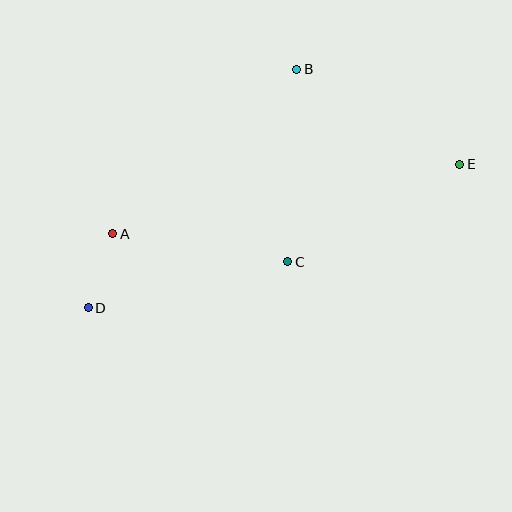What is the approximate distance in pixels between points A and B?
The distance between A and B is approximately 246 pixels.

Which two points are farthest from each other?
Points D and E are farthest from each other.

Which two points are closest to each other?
Points A and D are closest to each other.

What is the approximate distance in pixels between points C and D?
The distance between C and D is approximately 204 pixels.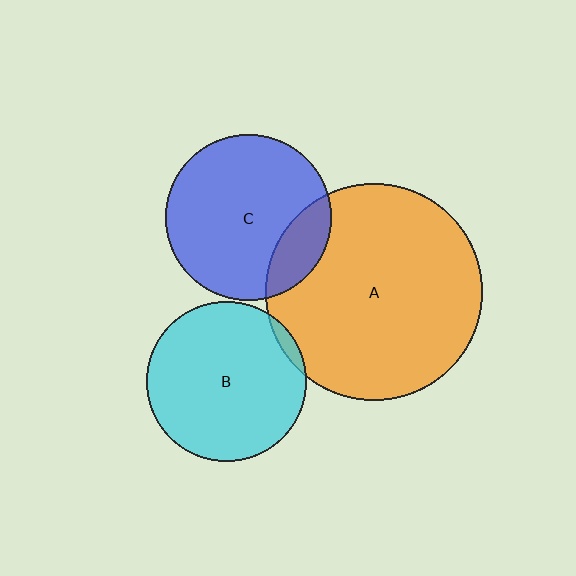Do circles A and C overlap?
Yes.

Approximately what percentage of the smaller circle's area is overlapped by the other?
Approximately 20%.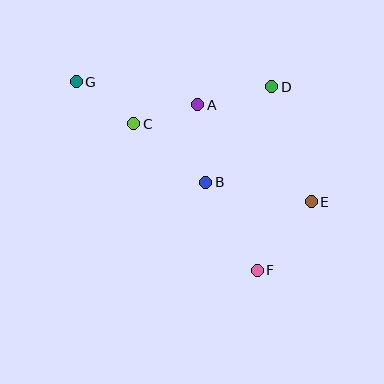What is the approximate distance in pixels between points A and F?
The distance between A and F is approximately 175 pixels.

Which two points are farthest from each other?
Points E and G are farthest from each other.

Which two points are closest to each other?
Points A and C are closest to each other.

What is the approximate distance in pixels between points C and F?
The distance between C and F is approximately 192 pixels.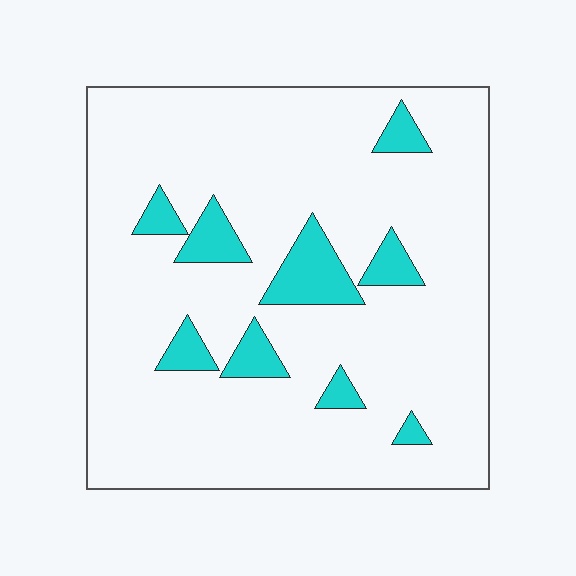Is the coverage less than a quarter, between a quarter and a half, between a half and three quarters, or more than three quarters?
Less than a quarter.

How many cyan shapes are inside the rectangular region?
9.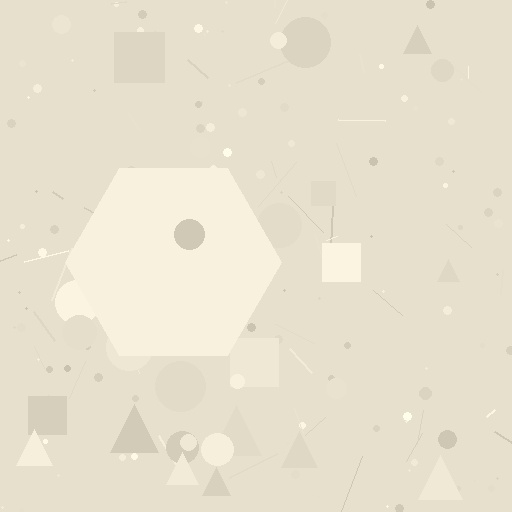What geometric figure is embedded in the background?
A hexagon is embedded in the background.